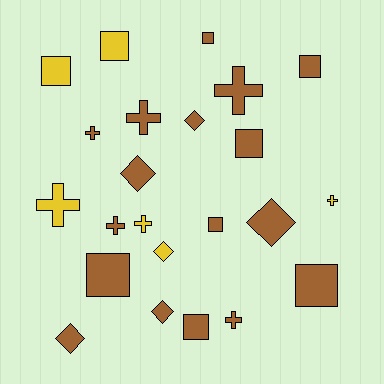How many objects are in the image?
There are 23 objects.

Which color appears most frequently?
Brown, with 17 objects.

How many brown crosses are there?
There are 5 brown crosses.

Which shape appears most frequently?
Square, with 9 objects.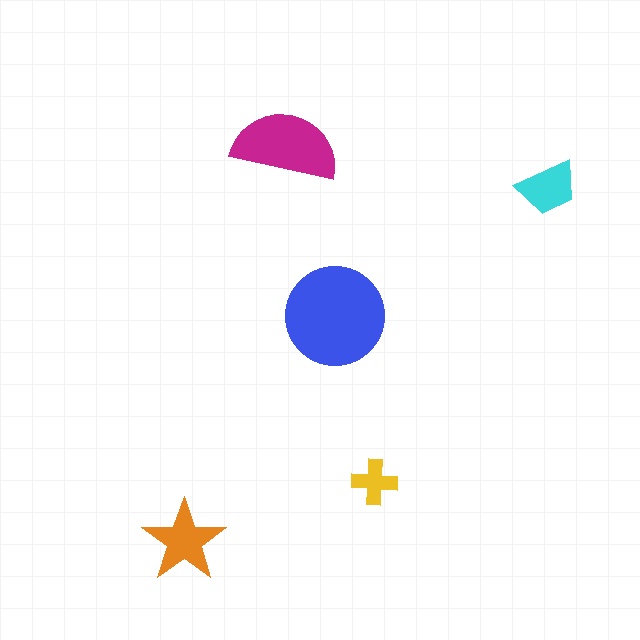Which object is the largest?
The blue circle.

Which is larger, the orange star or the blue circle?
The blue circle.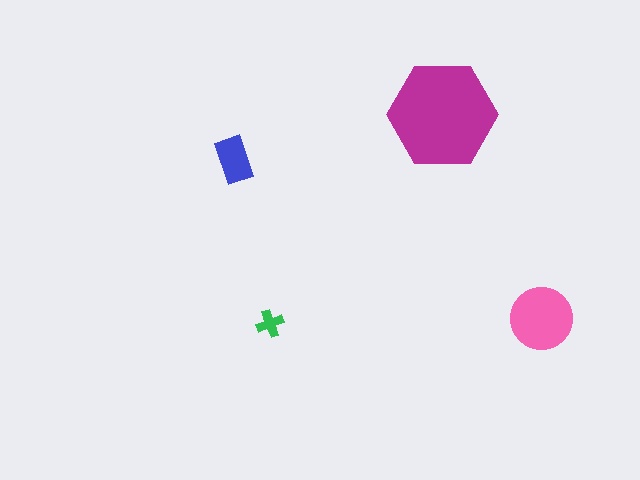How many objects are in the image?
There are 4 objects in the image.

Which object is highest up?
The magenta hexagon is topmost.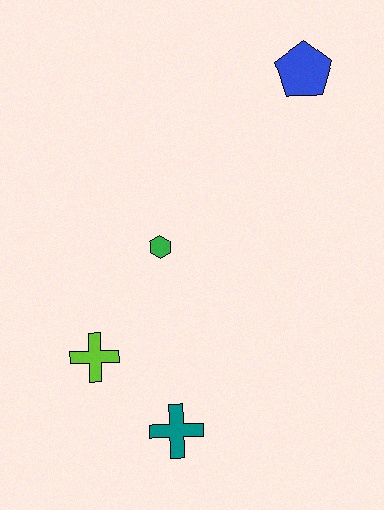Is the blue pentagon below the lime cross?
No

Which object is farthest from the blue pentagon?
The teal cross is farthest from the blue pentagon.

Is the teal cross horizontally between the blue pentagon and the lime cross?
Yes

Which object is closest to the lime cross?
The teal cross is closest to the lime cross.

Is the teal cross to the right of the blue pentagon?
No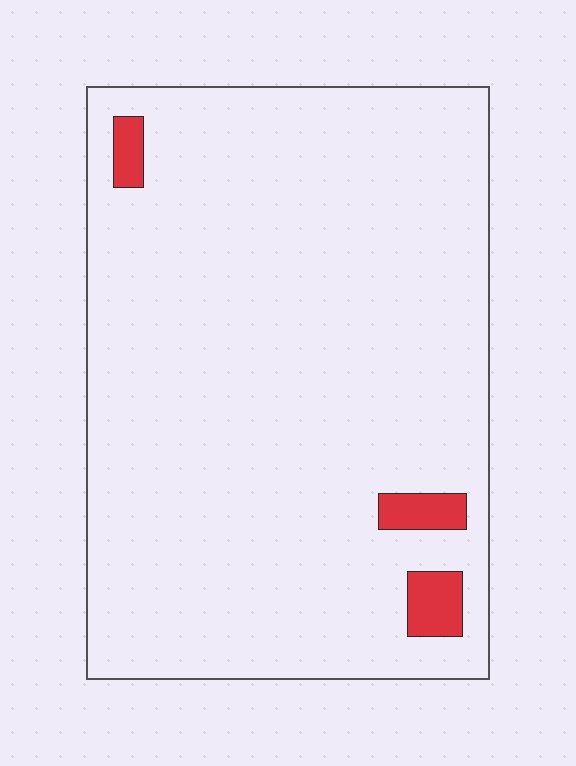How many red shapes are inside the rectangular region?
3.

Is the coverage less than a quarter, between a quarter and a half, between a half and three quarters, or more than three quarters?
Less than a quarter.